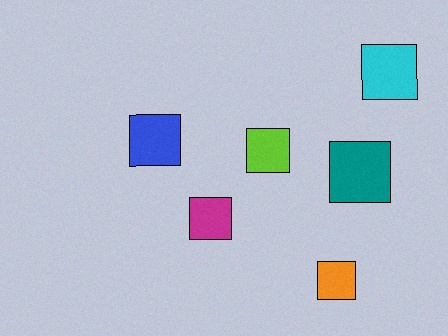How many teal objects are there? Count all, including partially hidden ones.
There is 1 teal object.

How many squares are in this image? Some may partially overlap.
There are 6 squares.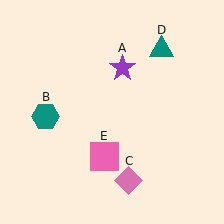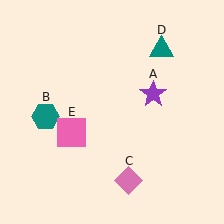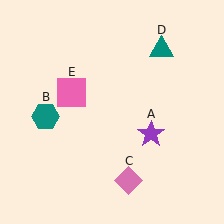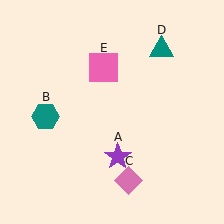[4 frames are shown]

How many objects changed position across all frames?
2 objects changed position: purple star (object A), pink square (object E).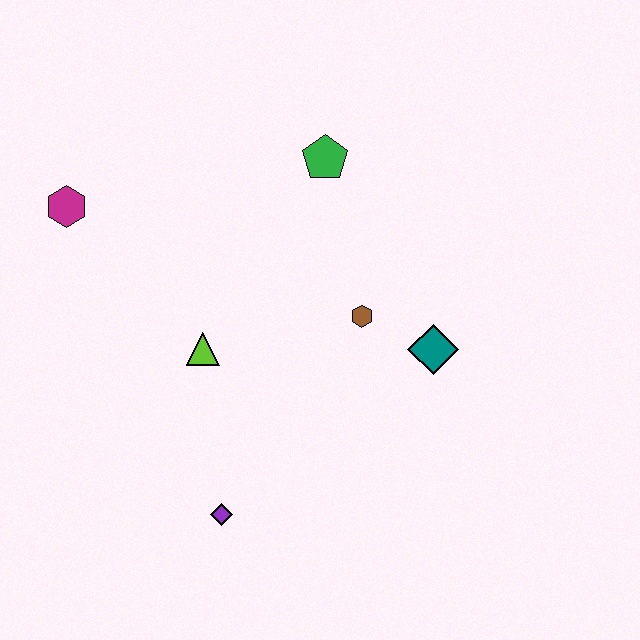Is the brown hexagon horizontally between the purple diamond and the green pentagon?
No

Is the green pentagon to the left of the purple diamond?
No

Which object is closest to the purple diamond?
The lime triangle is closest to the purple diamond.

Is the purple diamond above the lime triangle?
No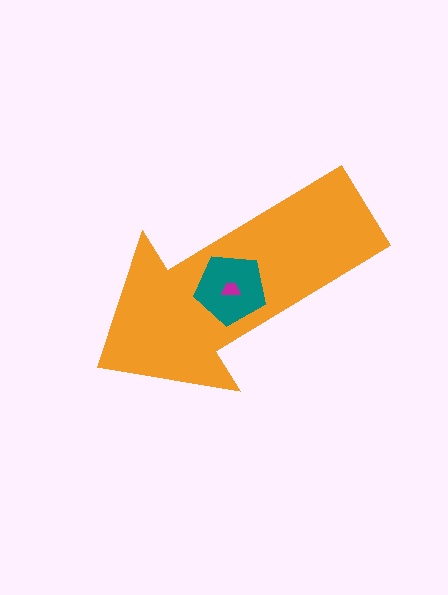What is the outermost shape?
The orange arrow.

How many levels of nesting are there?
3.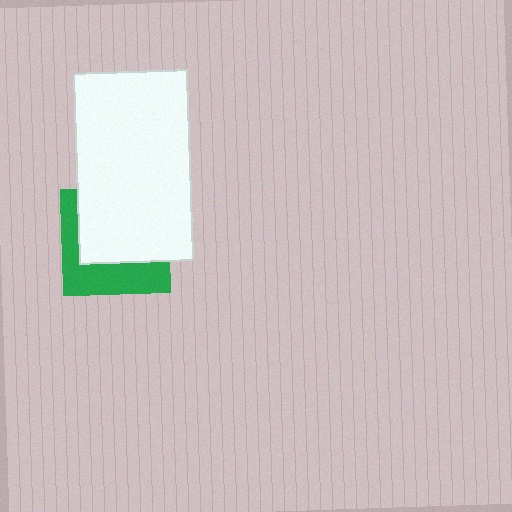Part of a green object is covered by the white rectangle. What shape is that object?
It is a square.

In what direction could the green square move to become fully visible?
The green square could move toward the lower-left. That would shift it out from behind the white rectangle entirely.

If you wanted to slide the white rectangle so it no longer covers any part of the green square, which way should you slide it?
Slide it toward the upper-right — that is the most direct way to separate the two shapes.